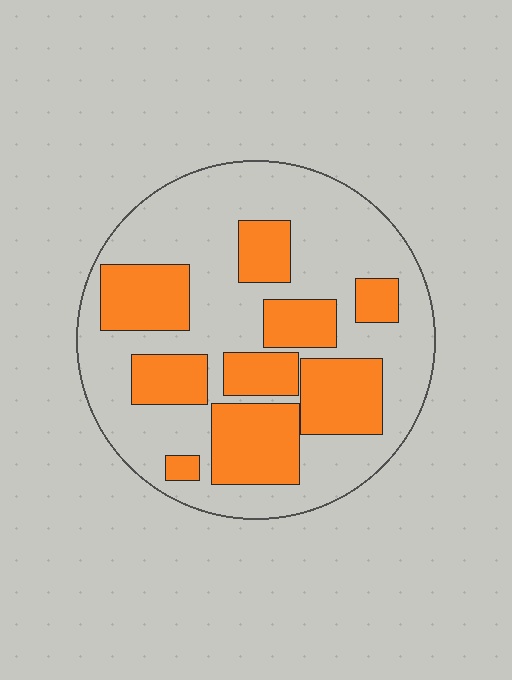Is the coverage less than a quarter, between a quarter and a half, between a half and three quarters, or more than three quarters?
Between a quarter and a half.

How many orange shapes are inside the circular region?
9.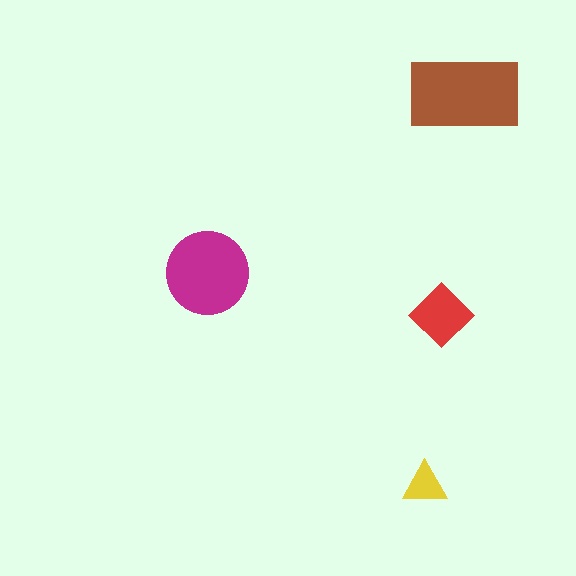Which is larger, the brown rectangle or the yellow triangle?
The brown rectangle.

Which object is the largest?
The brown rectangle.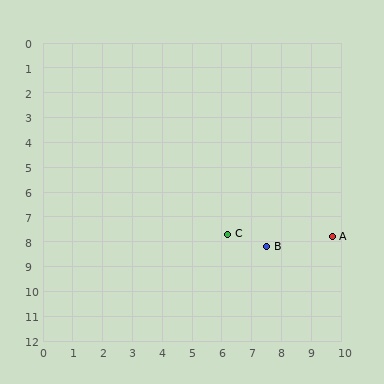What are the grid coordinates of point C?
Point C is at approximately (6.2, 7.7).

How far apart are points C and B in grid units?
Points C and B are about 1.4 grid units apart.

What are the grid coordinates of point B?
Point B is at approximately (7.5, 8.2).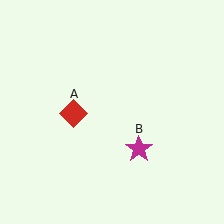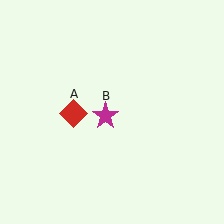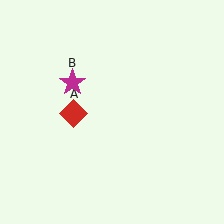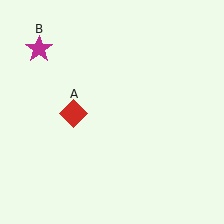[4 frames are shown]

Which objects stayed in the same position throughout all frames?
Red diamond (object A) remained stationary.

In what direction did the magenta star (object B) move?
The magenta star (object B) moved up and to the left.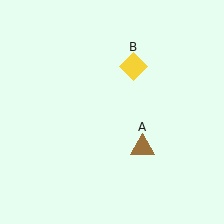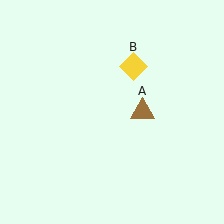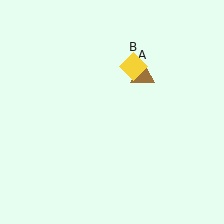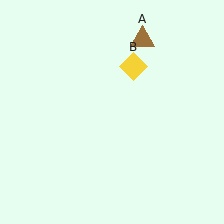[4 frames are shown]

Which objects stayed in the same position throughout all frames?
Yellow diamond (object B) remained stationary.